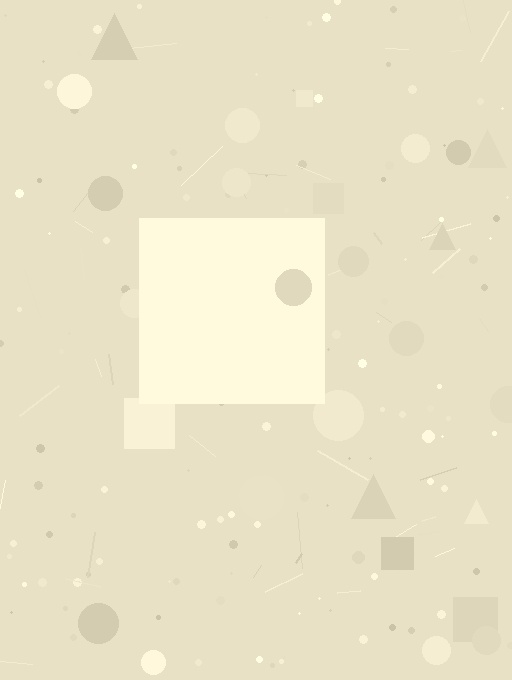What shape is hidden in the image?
A square is hidden in the image.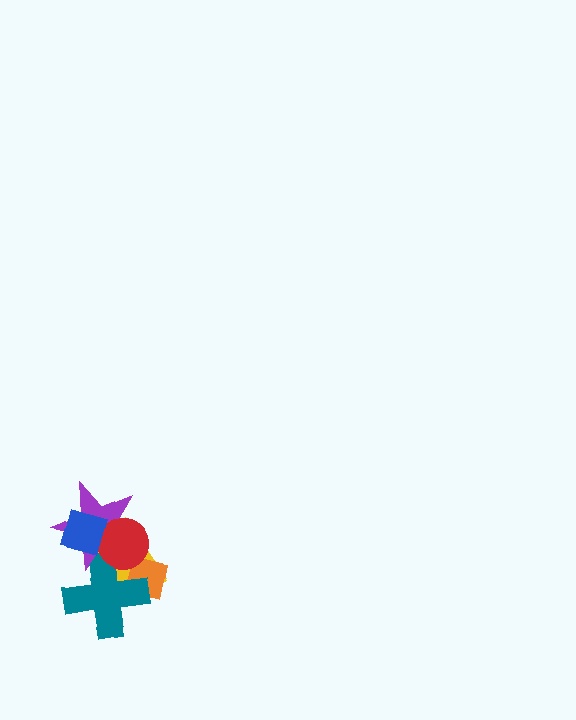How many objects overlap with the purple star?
4 objects overlap with the purple star.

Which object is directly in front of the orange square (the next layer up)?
The teal cross is directly in front of the orange square.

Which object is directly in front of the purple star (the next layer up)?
The red circle is directly in front of the purple star.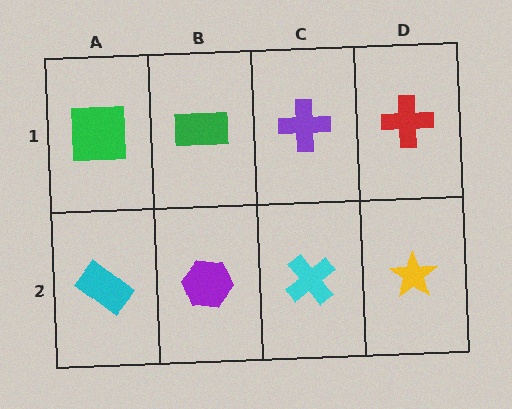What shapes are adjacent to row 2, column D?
A red cross (row 1, column D), a cyan cross (row 2, column C).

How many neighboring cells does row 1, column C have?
3.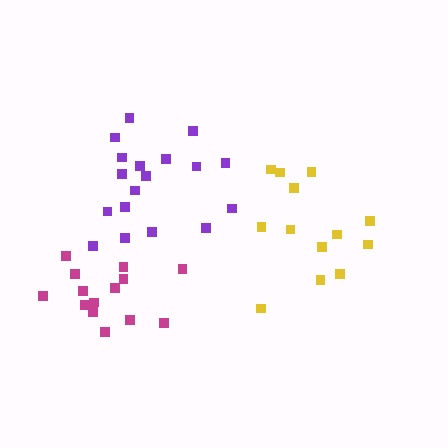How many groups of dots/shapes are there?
There are 3 groups.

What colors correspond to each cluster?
The clusters are colored: magenta, purple, yellow.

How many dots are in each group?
Group 1: 14 dots, Group 2: 18 dots, Group 3: 13 dots (45 total).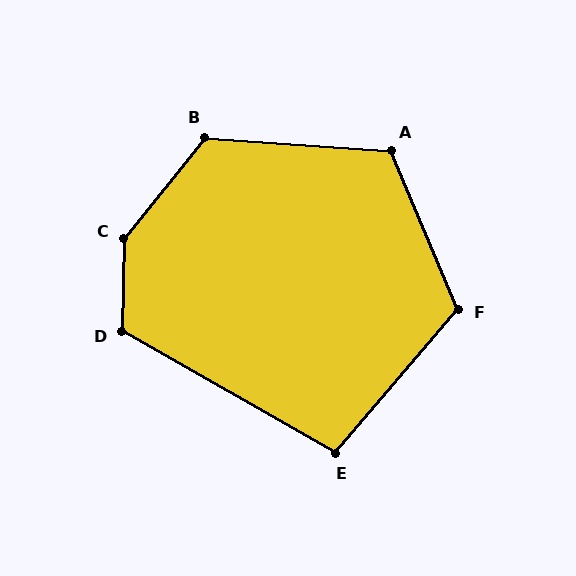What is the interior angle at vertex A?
Approximately 117 degrees (obtuse).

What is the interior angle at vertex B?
Approximately 125 degrees (obtuse).